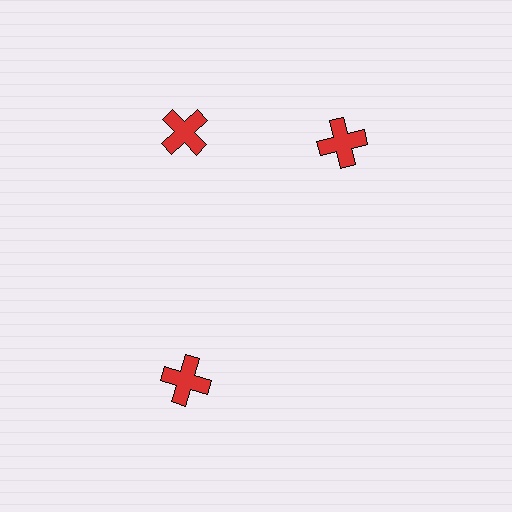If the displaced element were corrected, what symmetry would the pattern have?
It would have 3-fold rotational symmetry — the pattern would map onto itself every 120 degrees.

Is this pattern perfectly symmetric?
No. The 3 red crosses are arranged in a ring, but one element near the 3 o'clock position is rotated out of alignment along the ring, breaking the 3-fold rotational symmetry.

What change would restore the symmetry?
The symmetry would be restored by rotating it back into even spacing with its neighbors so that all 3 crosses sit at equal angles and equal distance from the center.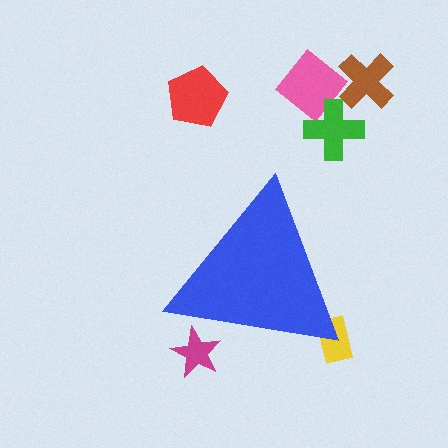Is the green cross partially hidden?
No, the green cross is fully visible.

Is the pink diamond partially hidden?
No, the pink diamond is fully visible.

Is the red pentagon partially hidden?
No, the red pentagon is fully visible.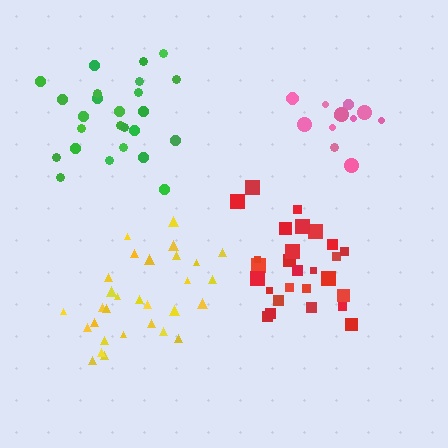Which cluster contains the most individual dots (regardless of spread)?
Yellow (30).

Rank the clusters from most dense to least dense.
pink, green, red, yellow.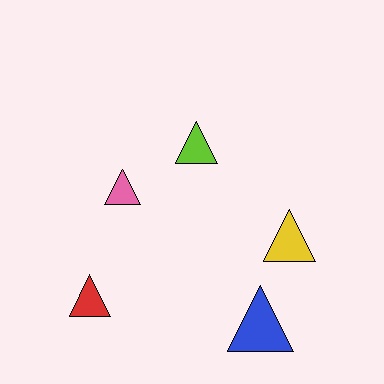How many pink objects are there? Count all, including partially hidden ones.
There is 1 pink object.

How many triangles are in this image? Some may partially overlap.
There are 5 triangles.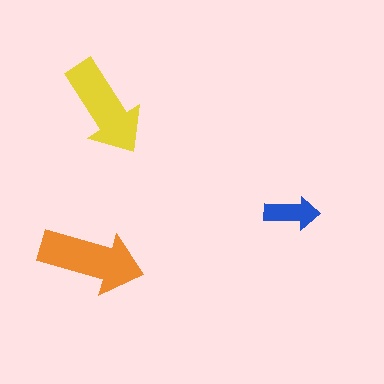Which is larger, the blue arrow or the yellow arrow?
The yellow one.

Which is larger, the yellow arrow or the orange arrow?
The orange one.